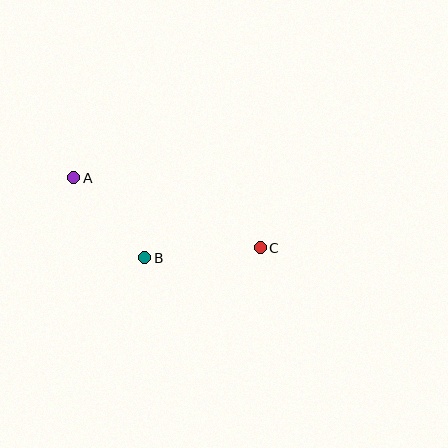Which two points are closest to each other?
Points A and B are closest to each other.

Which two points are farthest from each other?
Points A and C are farthest from each other.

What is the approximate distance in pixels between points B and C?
The distance between B and C is approximately 116 pixels.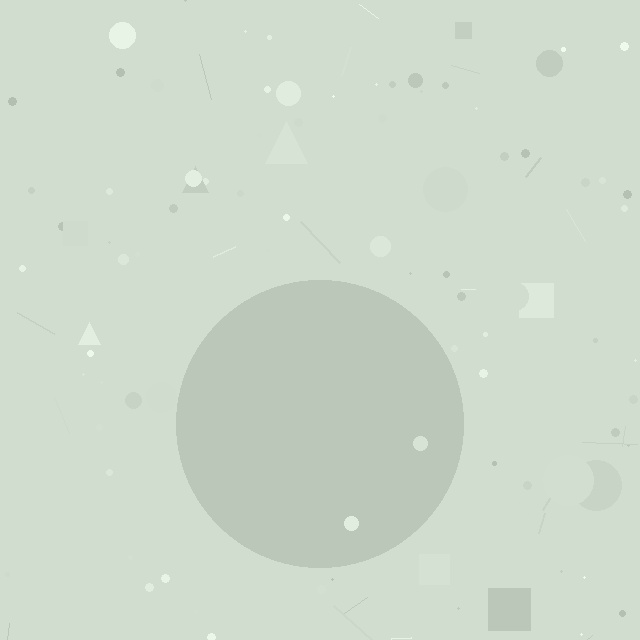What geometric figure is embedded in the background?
A circle is embedded in the background.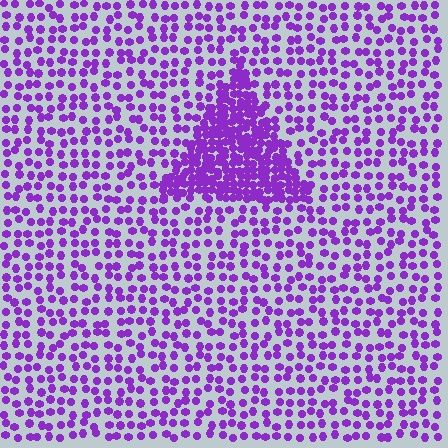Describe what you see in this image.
The image contains small purple elements arranged at two different densities. A triangle-shaped region is visible where the elements are more densely packed than the surrounding area.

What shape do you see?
I see a triangle.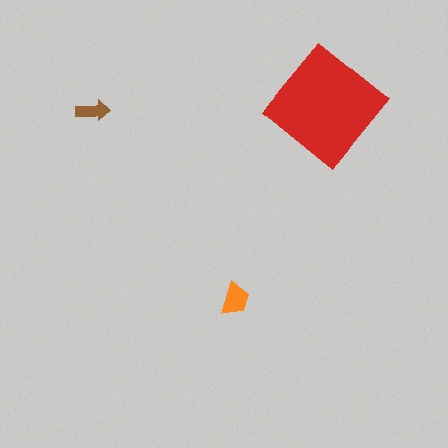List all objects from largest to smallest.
The red diamond, the orange trapezoid, the brown arrow.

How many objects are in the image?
There are 3 objects in the image.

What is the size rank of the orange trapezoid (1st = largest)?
2nd.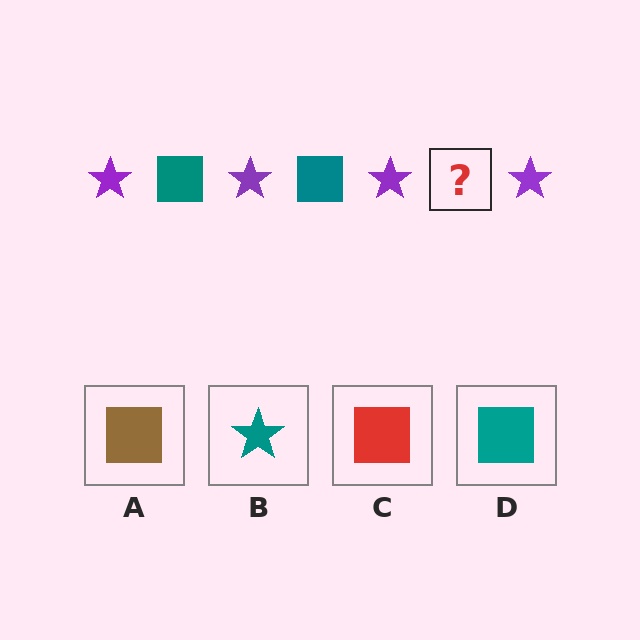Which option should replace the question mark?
Option D.